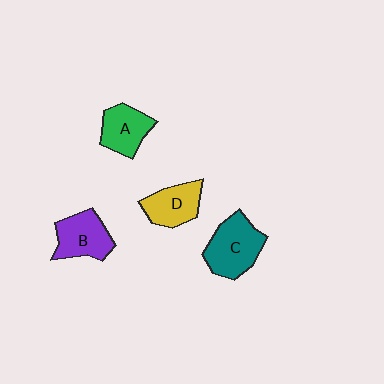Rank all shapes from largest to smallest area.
From largest to smallest: C (teal), B (purple), D (yellow), A (green).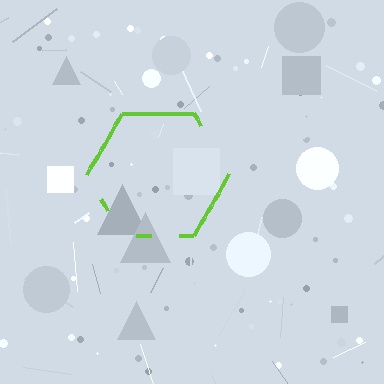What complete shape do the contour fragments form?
The contour fragments form a hexagon.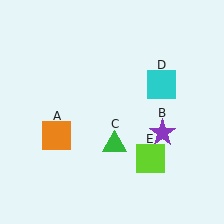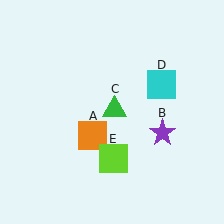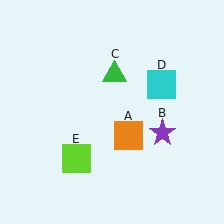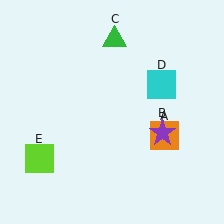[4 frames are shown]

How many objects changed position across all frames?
3 objects changed position: orange square (object A), green triangle (object C), lime square (object E).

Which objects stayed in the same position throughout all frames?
Purple star (object B) and cyan square (object D) remained stationary.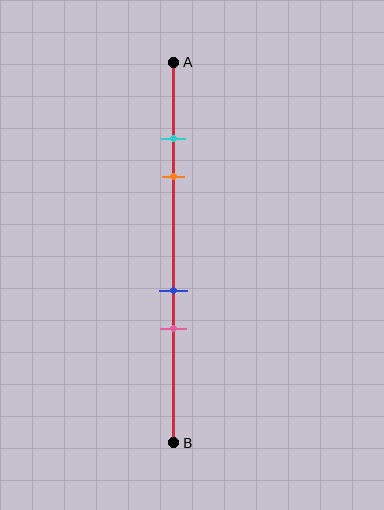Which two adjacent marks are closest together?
The cyan and orange marks are the closest adjacent pair.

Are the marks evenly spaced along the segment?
No, the marks are not evenly spaced.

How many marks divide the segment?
There are 4 marks dividing the segment.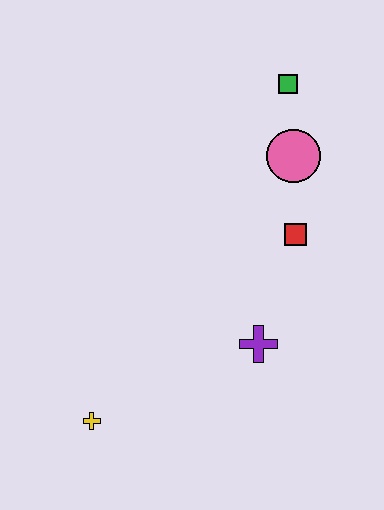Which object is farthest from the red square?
The yellow cross is farthest from the red square.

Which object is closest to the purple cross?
The red square is closest to the purple cross.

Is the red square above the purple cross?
Yes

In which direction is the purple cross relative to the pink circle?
The purple cross is below the pink circle.